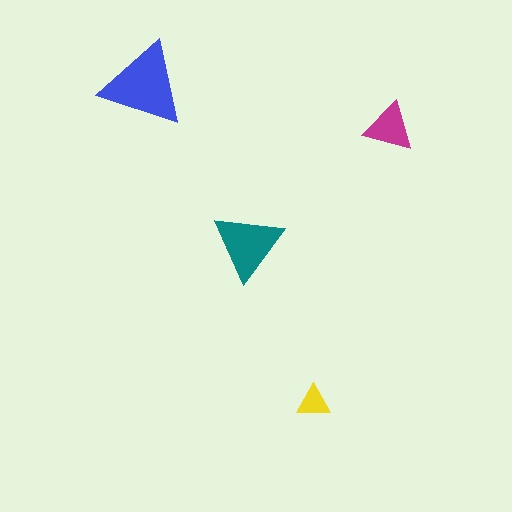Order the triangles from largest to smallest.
the blue one, the teal one, the magenta one, the yellow one.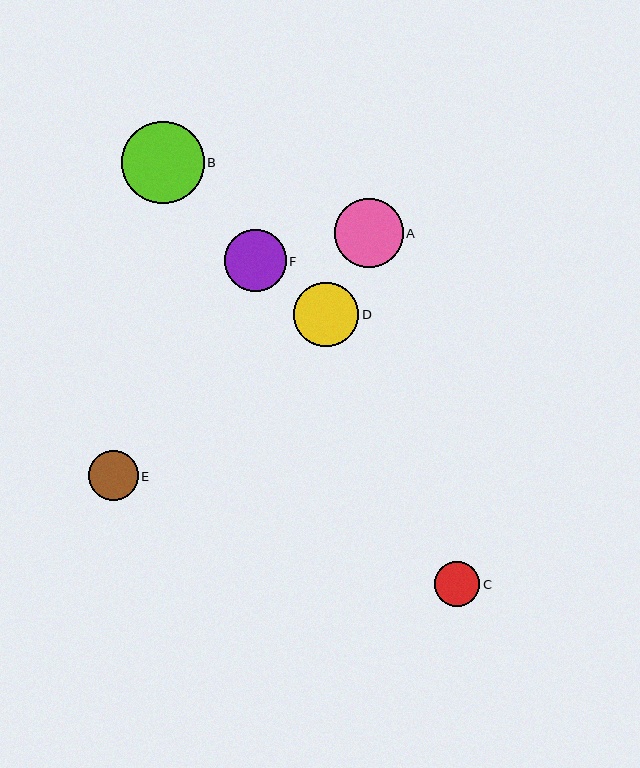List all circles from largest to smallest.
From largest to smallest: B, A, D, F, E, C.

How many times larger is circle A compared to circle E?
Circle A is approximately 1.4 times the size of circle E.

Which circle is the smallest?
Circle C is the smallest with a size of approximately 45 pixels.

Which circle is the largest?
Circle B is the largest with a size of approximately 82 pixels.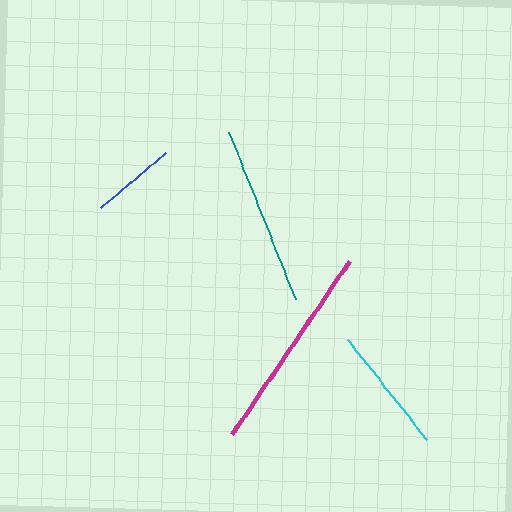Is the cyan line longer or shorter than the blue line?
The cyan line is longer than the blue line.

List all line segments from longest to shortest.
From longest to shortest: magenta, teal, cyan, blue.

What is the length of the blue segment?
The blue segment is approximately 84 pixels long.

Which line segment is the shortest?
The blue line is the shortest at approximately 84 pixels.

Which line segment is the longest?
The magenta line is the longest at approximately 210 pixels.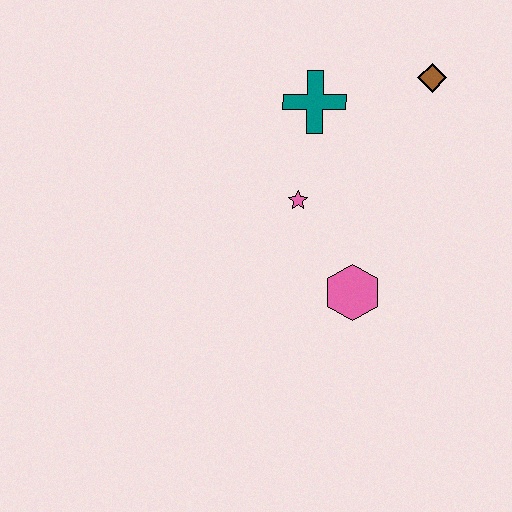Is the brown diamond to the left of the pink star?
No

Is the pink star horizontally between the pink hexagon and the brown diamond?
No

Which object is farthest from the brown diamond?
The pink hexagon is farthest from the brown diamond.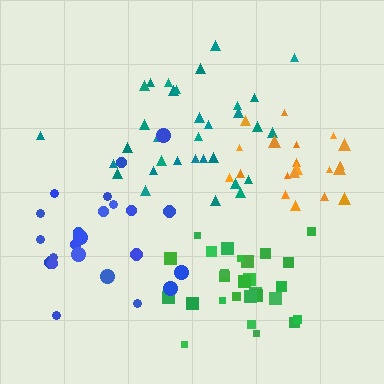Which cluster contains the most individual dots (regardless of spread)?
Teal (33).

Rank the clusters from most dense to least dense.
green, orange, teal, blue.